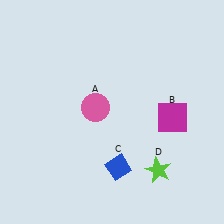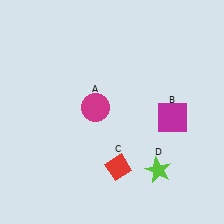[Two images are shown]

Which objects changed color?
A changed from pink to magenta. C changed from blue to red.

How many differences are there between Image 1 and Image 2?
There are 2 differences between the two images.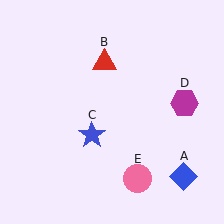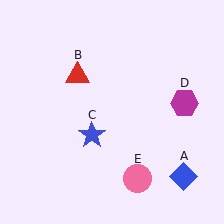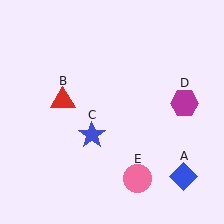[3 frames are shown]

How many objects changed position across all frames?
1 object changed position: red triangle (object B).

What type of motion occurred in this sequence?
The red triangle (object B) rotated counterclockwise around the center of the scene.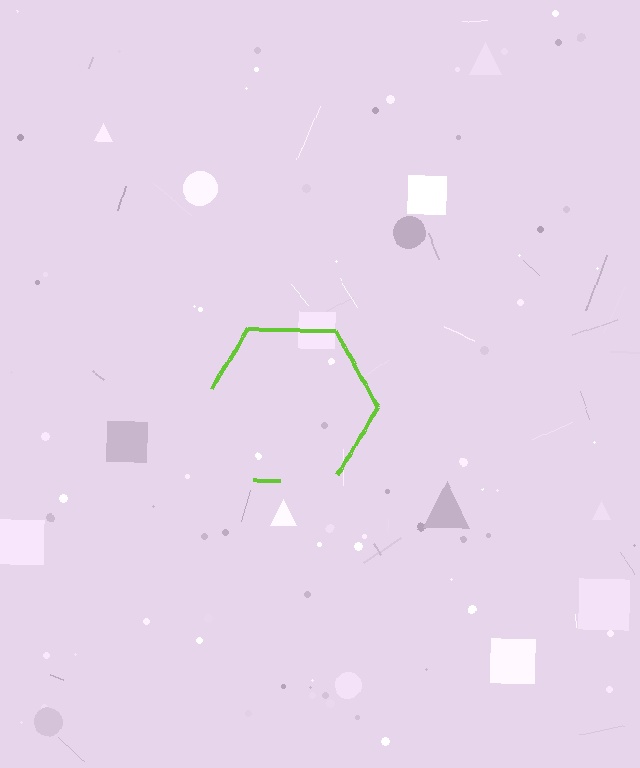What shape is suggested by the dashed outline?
The dashed outline suggests a hexagon.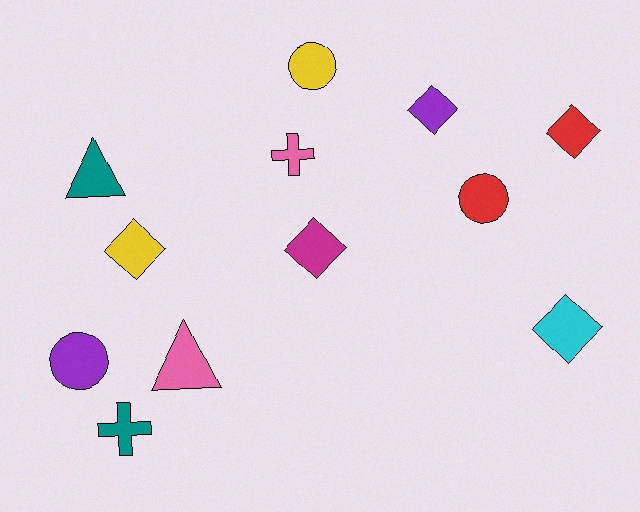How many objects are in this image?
There are 12 objects.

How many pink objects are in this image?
There are 2 pink objects.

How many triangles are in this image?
There are 2 triangles.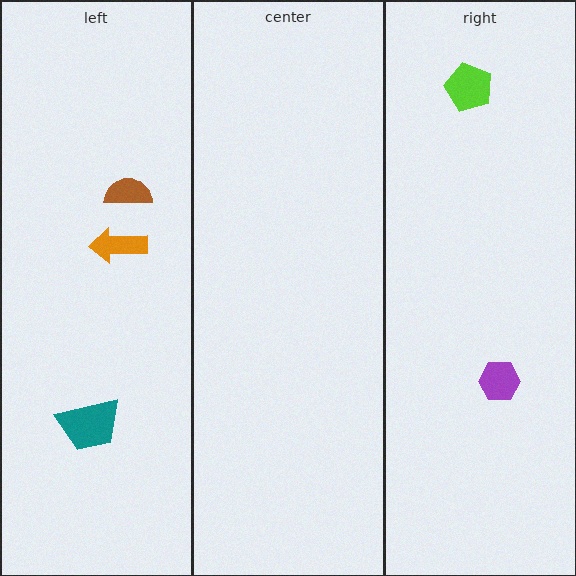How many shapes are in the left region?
3.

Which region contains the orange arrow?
The left region.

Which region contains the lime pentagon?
The right region.